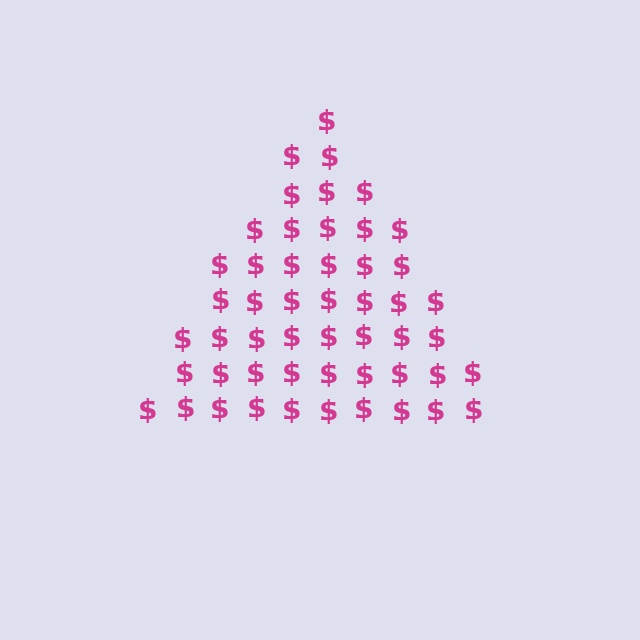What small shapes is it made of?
It is made of small dollar signs.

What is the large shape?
The large shape is a triangle.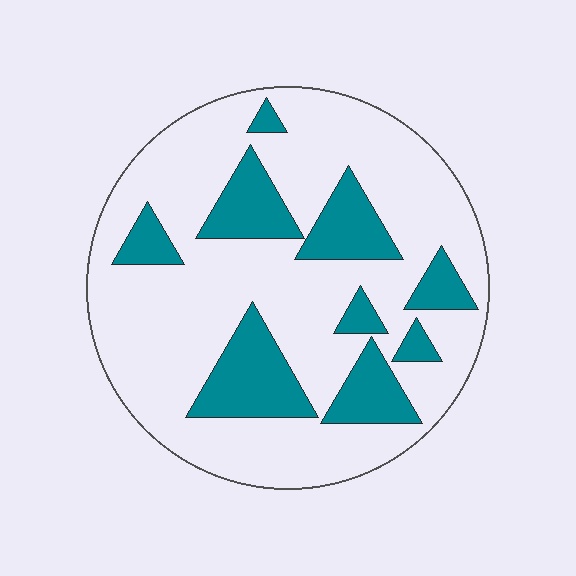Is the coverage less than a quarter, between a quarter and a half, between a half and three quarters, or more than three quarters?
Less than a quarter.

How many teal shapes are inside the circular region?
9.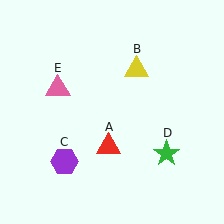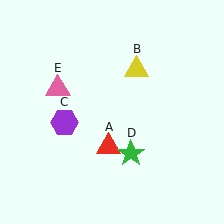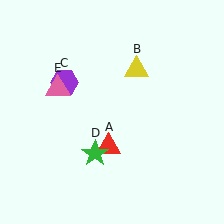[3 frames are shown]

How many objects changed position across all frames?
2 objects changed position: purple hexagon (object C), green star (object D).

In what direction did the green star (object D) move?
The green star (object D) moved left.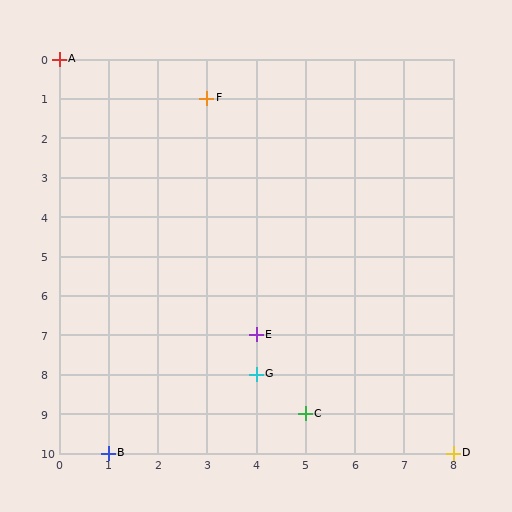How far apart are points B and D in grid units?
Points B and D are 7 columns apart.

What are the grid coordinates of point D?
Point D is at grid coordinates (8, 10).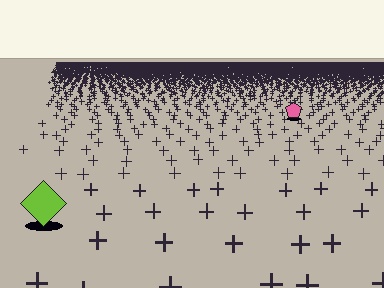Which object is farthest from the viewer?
The pink pentagon is farthest from the viewer. It appears smaller and the ground texture around it is denser.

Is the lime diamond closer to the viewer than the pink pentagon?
Yes. The lime diamond is closer — you can tell from the texture gradient: the ground texture is coarser near it.